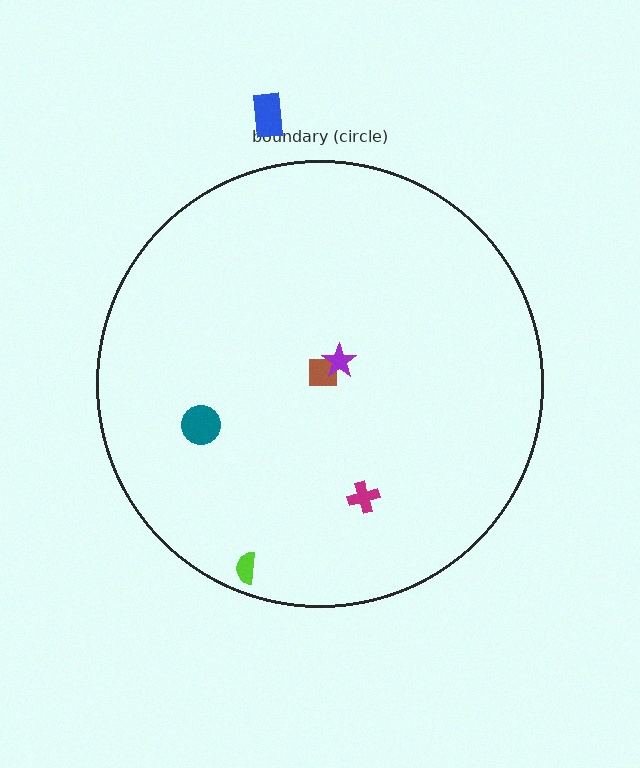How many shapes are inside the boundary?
5 inside, 1 outside.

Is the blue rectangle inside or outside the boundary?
Outside.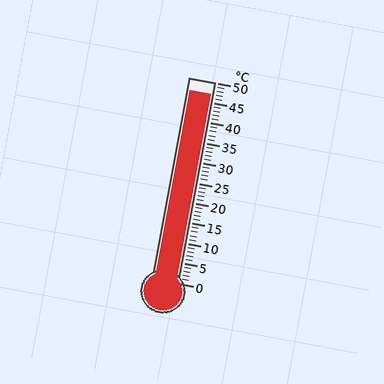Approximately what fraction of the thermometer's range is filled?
The thermometer is filled to approximately 95% of its range.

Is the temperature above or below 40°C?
The temperature is above 40°C.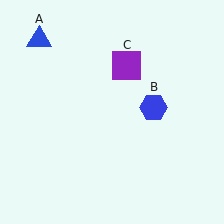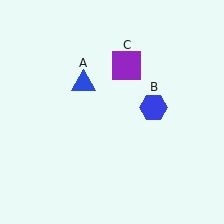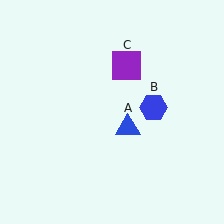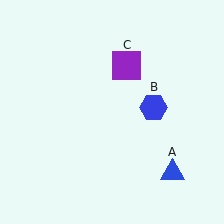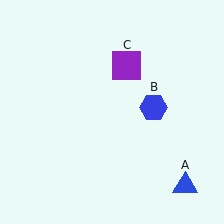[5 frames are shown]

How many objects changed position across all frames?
1 object changed position: blue triangle (object A).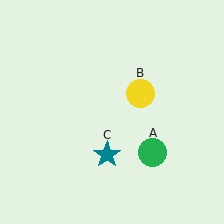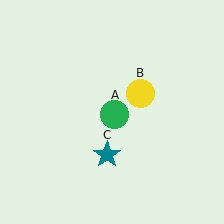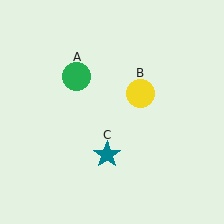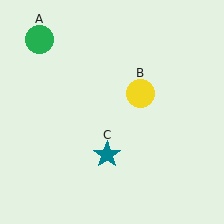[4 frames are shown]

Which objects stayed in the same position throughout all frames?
Yellow circle (object B) and teal star (object C) remained stationary.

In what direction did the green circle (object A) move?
The green circle (object A) moved up and to the left.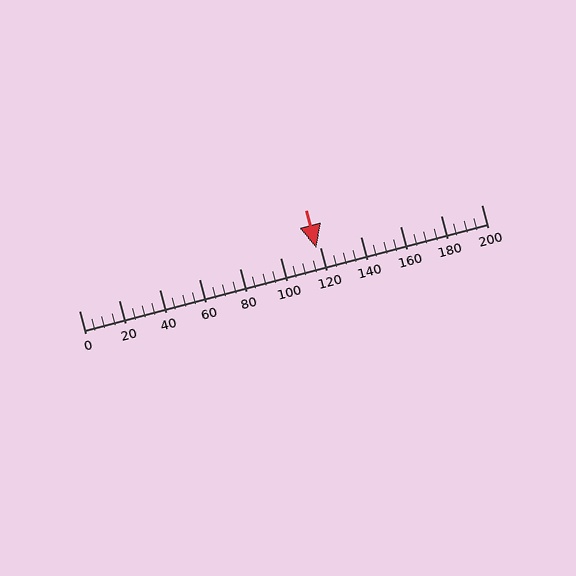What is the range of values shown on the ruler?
The ruler shows values from 0 to 200.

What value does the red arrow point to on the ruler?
The red arrow points to approximately 118.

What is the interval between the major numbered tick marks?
The major tick marks are spaced 20 units apart.